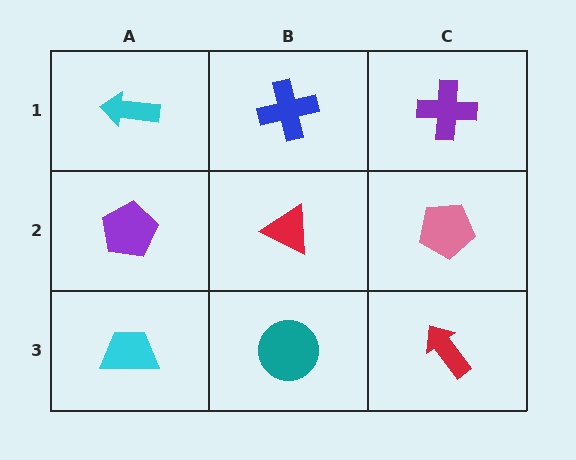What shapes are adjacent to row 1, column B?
A red triangle (row 2, column B), a cyan arrow (row 1, column A), a purple cross (row 1, column C).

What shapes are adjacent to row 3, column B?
A red triangle (row 2, column B), a cyan trapezoid (row 3, column A), a red arrow (row 3, column C).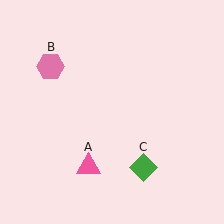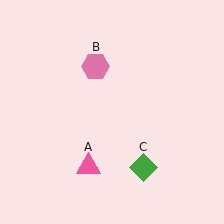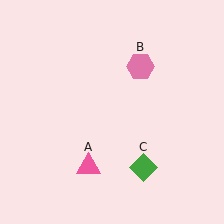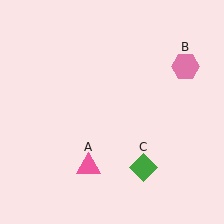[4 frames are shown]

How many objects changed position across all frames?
1 object changed position: pink hexagon (object B).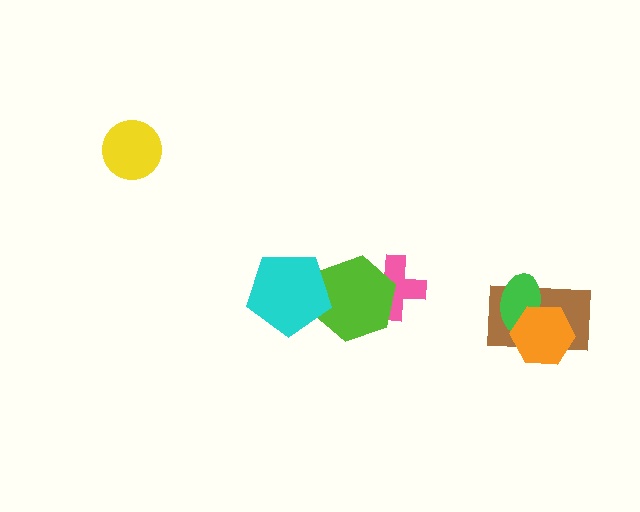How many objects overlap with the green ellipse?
2 objects overlap with the green ellipse.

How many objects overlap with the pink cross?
1 object overlaps with the pink cross.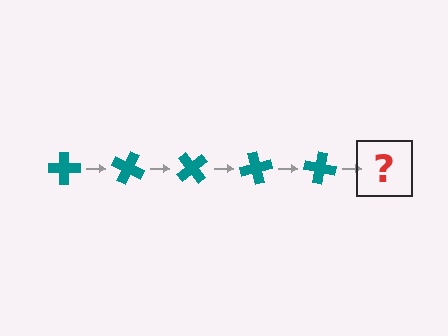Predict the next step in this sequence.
The next step is a teal cross rotated 125 degrees.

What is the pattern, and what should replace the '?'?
The pattern is that the cross rotates 25 degrees each step. The '?' should be a teal cross rotated 125 degrees.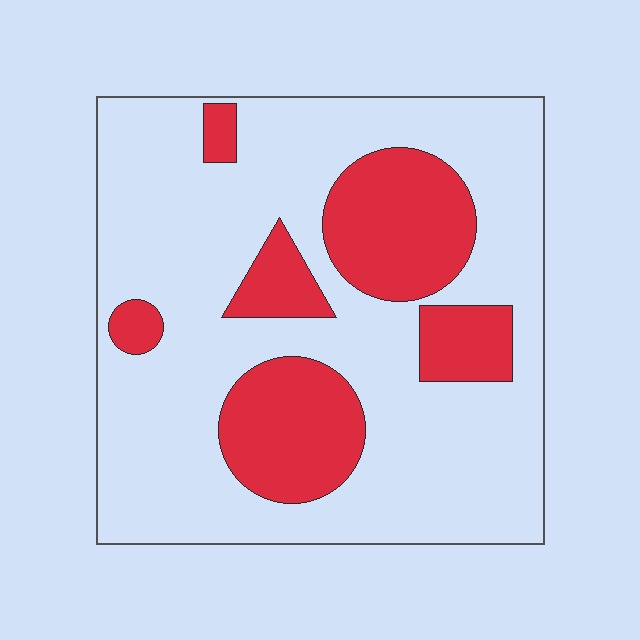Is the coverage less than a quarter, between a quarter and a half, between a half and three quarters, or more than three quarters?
Between a quarter and a half.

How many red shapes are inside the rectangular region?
6.